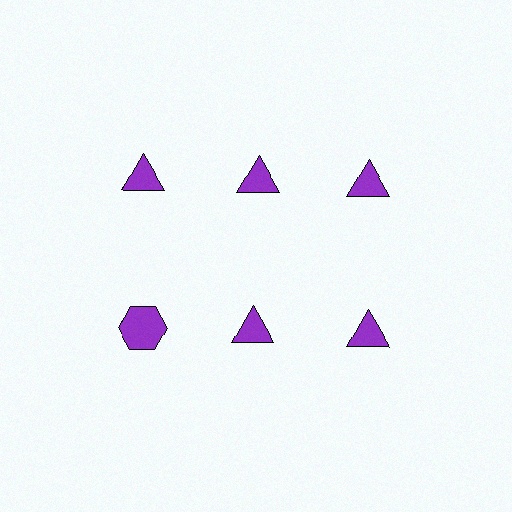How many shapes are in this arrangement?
There are 6 shapes arranged in a grid pattern.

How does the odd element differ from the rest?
It has a different shape: hexagon instead of triangle.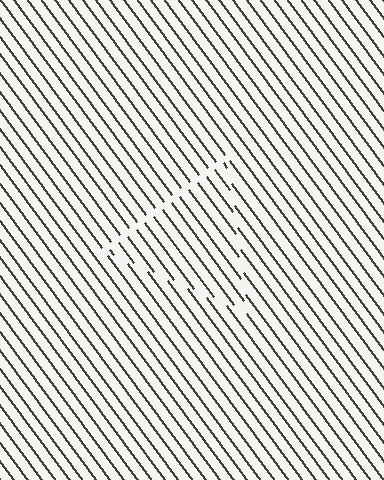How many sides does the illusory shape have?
3 sides — the line-ends trace a triangle.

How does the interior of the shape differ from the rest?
The interior of the shape contains the same grating, shifted by half a period — the contour is defined by the phase discontinuity where line-ends from the inner and outer gratings abut.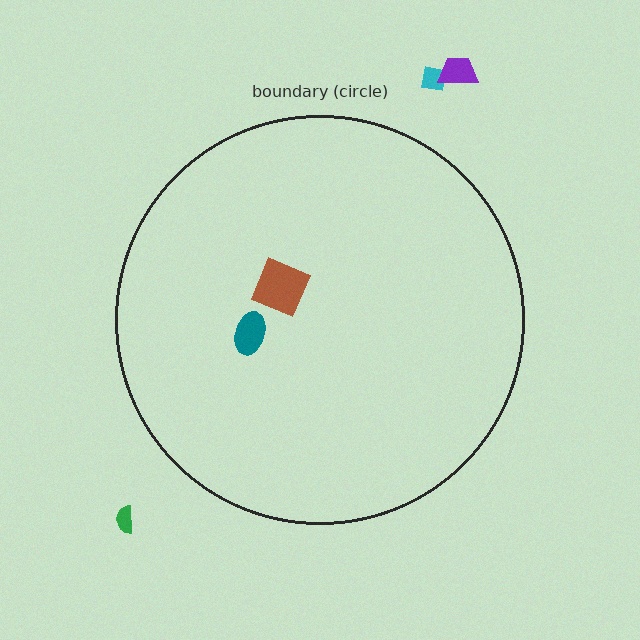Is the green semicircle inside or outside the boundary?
Outside.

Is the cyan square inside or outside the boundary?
Outside.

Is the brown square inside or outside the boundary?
Inside.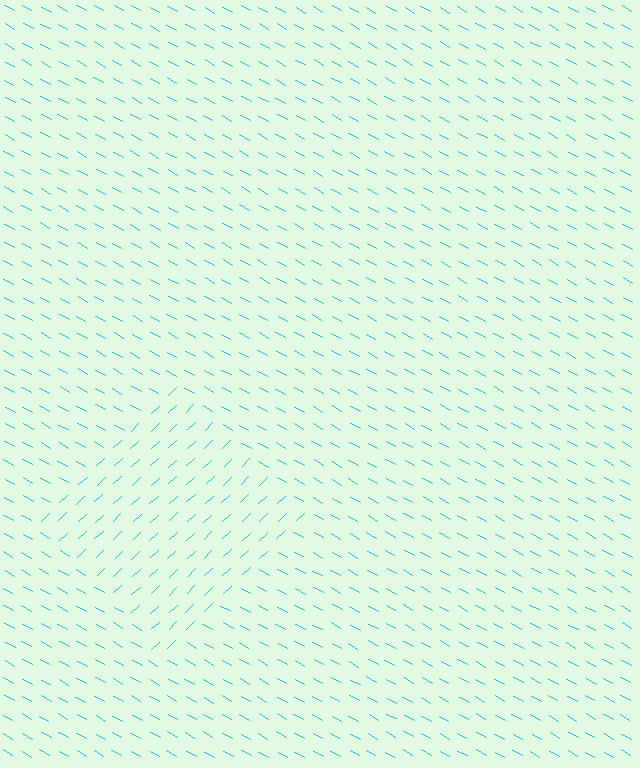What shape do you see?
I see a diamond.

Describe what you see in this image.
The image is filled with small cyan line segments. A diamond region in the image has lines oriented differently from the surrounding lines, creating a visible texture boundary.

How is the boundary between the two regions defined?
The boundary is defined purely by a change in line orientation (approximately 72 degrees difference). All lines are the same color and thickness.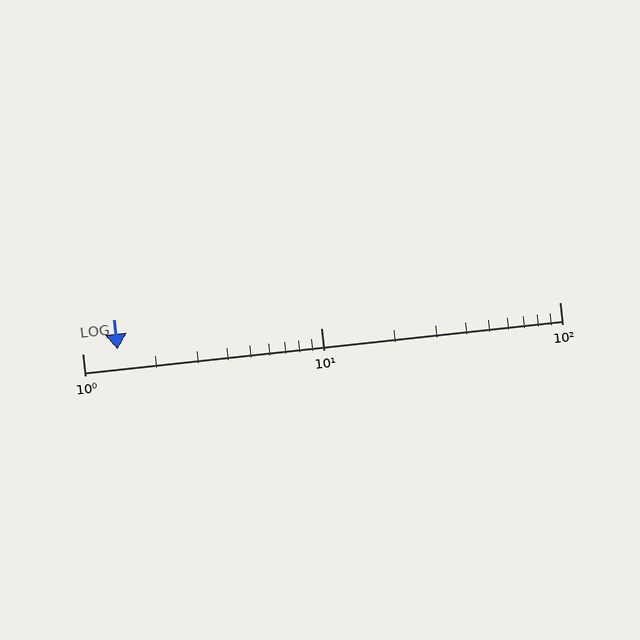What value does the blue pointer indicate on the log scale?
The pointer indicates approximately 1.4.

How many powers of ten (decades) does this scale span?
The scale spans 2 decades, from 1 to 100.